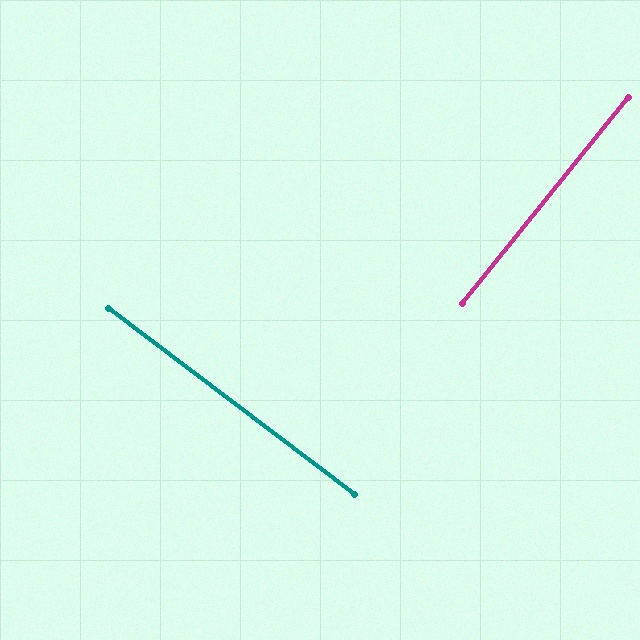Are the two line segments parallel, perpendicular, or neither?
Perpendicular — they meet at approximately 88°.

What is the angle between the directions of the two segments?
Approximately 88 degrees.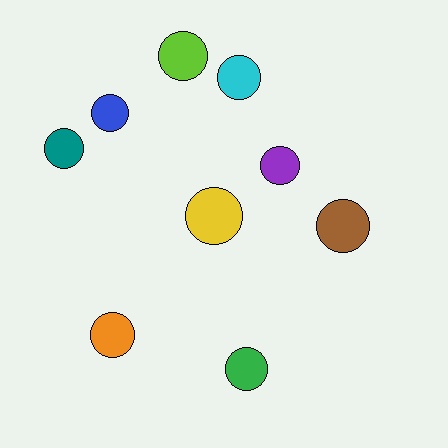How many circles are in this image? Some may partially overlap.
There are 9 circles.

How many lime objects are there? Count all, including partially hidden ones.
There is 1 lime object.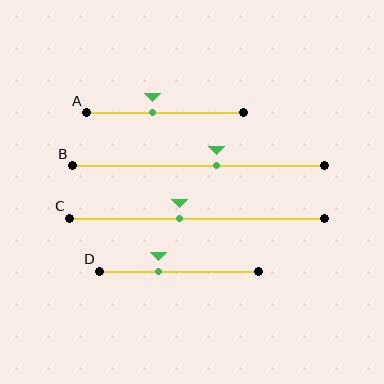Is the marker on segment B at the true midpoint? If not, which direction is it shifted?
No, the marker on segment B is shifted to the right by about 7% of the segment length.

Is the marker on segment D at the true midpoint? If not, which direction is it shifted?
No, the marker on segment D is shifted to the left by about 13% of the segment length.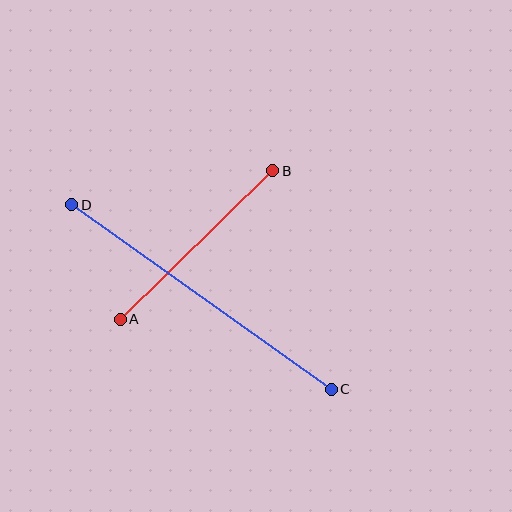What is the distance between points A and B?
The distance is approximately 213 pixels.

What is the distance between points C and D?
The distance is approximately 319 pixels.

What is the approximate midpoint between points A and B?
The midpoint is at approximately (197, 245) pixels.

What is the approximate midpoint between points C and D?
The midpoint is at approximately (202, 297) pixels.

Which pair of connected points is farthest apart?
Points C and D are farthest apart.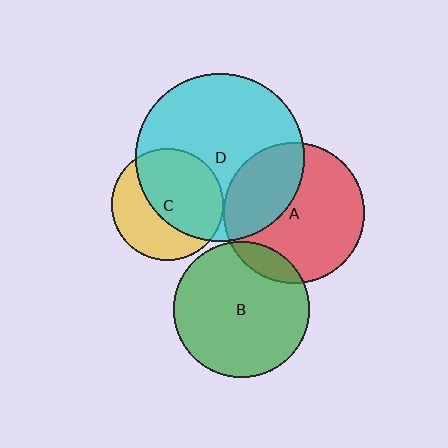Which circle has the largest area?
Circle D (cyan).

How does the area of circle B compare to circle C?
Approximately 1.5 times.